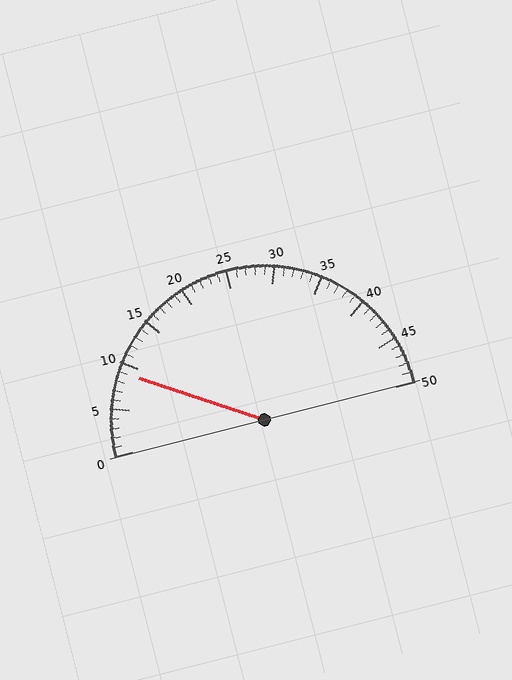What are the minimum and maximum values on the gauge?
The gauge ranges from 0 to 50.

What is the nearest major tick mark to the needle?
The nearest major tick mark is 10.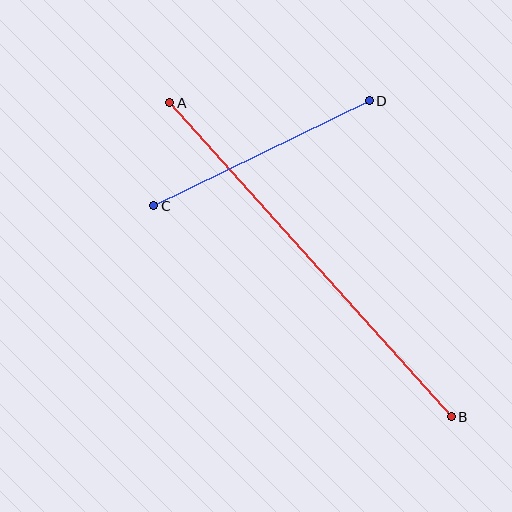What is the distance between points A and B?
The distance is approximately 422 pixels.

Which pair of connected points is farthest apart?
Points A and B are farthest apart.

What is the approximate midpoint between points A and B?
The midpoint is at approximately (311, 260) pixels.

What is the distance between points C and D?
The distance is approximately 240 pixels.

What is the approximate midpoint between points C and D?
The midpoint is at approximately (262, 153) pixels.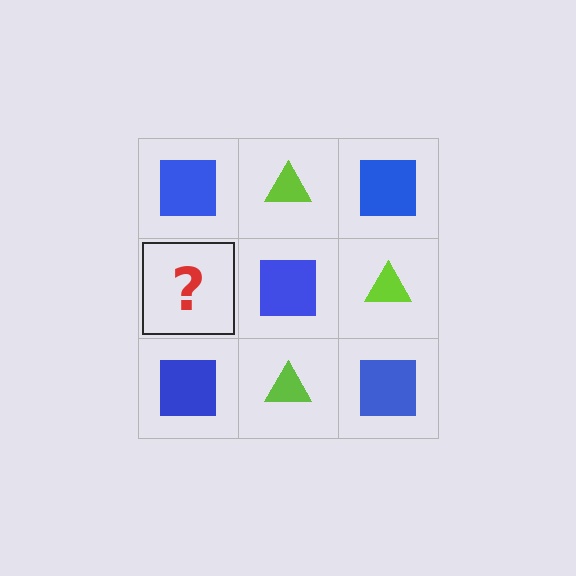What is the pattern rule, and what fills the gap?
The rule is that it alternates blue square and lime triangle in a checkerboard pattern. The gap should be filled with a lime triangle.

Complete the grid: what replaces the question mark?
The question mark should be replaced with a lime triangle.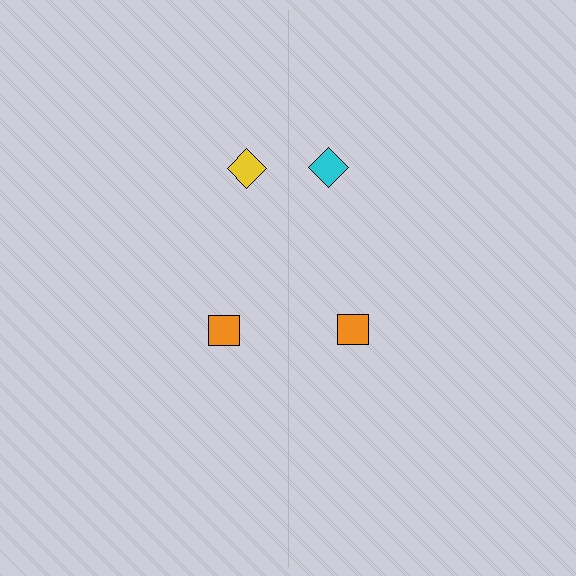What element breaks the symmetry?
The cyan diamond on the right side breaks the symmetry — its mirror counterpart is yellow.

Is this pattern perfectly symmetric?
No, the pattern is not perfectly symmetric. The cyan diamond on the right side breaks the symmetry — its mirror counterpart is yellow.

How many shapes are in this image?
There are 4 shapes in this image.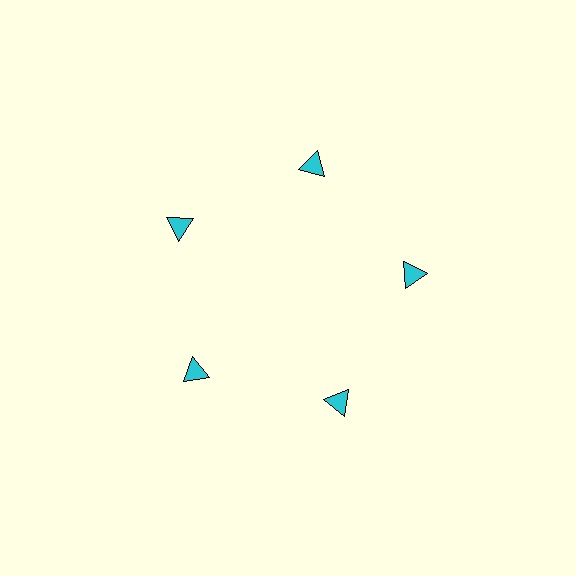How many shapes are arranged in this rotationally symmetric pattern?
There are 5 shapes, arranged in 5 groups of 1.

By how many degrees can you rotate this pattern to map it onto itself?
The pattern maps onto itself every 72 degrees of rotation.